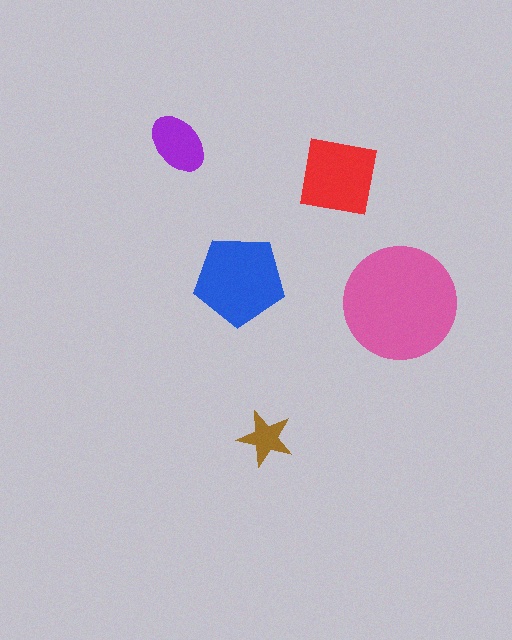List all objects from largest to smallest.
The pink circle, the blue pentagon, the red square, the purple ellipse, the brown star.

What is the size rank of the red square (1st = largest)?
3rd.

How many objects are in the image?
There are 5 objects in the image.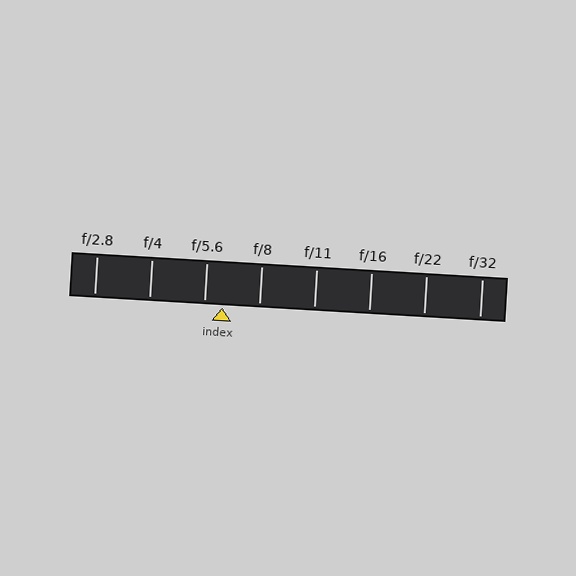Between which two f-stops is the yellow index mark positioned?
The index mark is between f/5.6 and f/8.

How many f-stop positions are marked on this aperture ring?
There are 8 f-stop positions marked.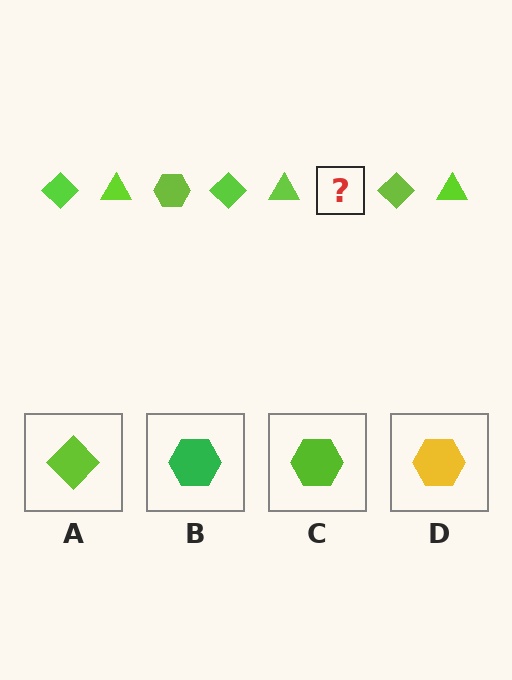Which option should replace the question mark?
Option C.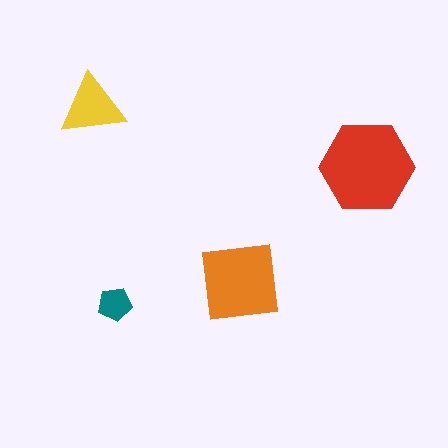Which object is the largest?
The red hexagon.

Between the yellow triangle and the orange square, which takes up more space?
The orange square.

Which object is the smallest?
The teal pentagon.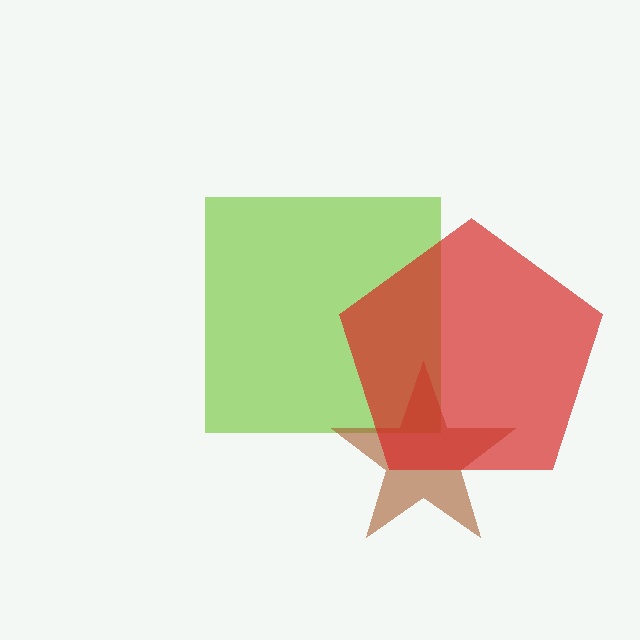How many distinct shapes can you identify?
There are 3 distinct shapes: a lime square, a brown star, a red pentagon.